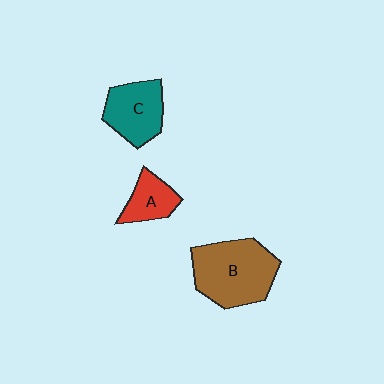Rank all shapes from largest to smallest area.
From largest to smallest: B (brown), C (teal), A (red).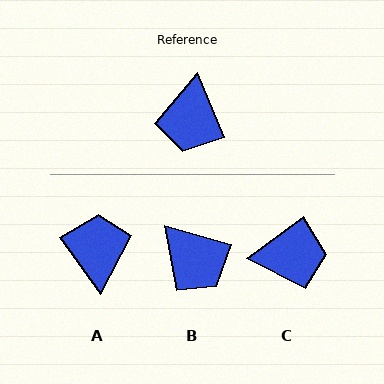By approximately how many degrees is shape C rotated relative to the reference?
Approximately 103 degrees counter-clockwise.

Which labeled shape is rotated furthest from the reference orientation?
A, about 168 degrees away.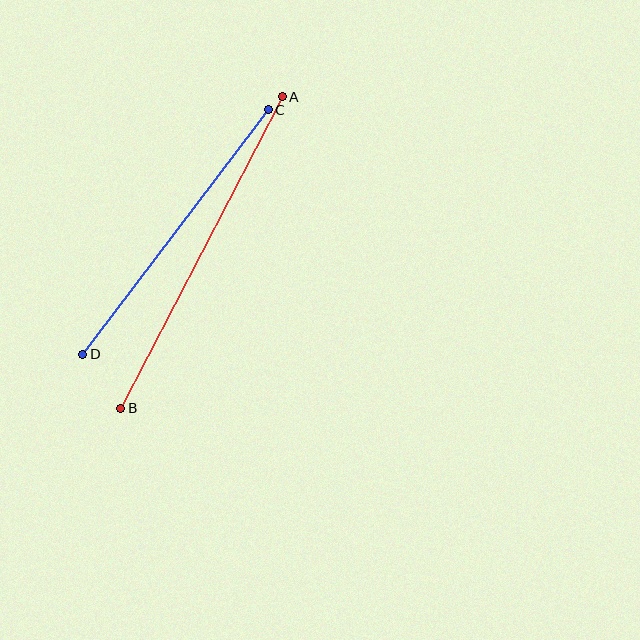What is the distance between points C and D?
The distance is approximately 307 pixels.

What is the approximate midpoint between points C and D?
The midpoint is at approximately (176, 232) pixels.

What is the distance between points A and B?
The distance is approximately 351 pixels.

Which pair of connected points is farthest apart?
Points A and B are farthest apart.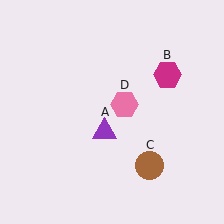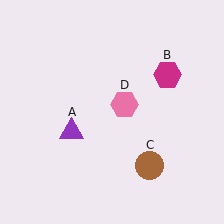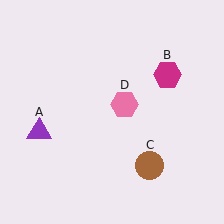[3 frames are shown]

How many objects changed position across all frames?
1 object changed position: purple triangle (object A).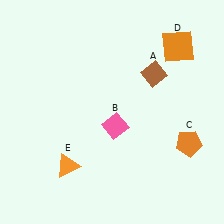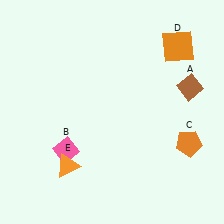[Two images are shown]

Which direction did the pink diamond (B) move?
The pink diamond (B) moved left.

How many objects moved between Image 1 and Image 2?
2 objects moved between the two images.